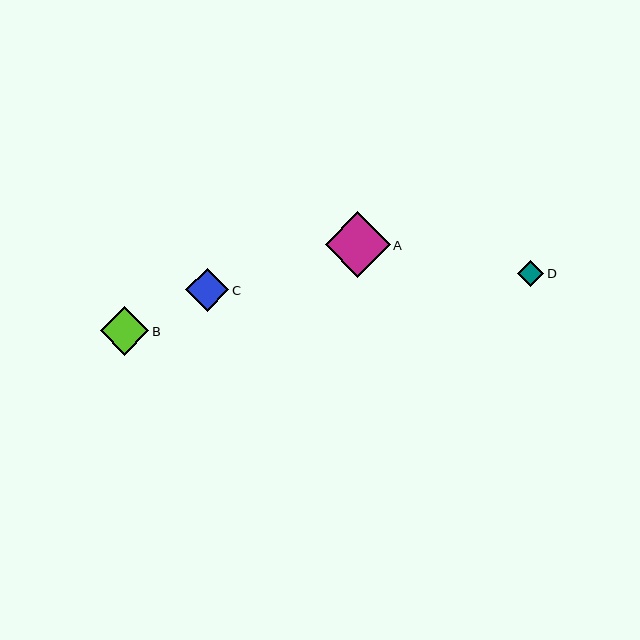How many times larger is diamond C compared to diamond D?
Diamond C is approximately 1.6 times the size of diamond D.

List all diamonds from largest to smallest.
From largest to smallest: A, B, C, D.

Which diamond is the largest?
Diamond A is the largest with a size of approximately 65 pixels.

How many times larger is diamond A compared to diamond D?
Diamond A is approximately 2.5 times the size of diamond D.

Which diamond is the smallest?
Diamond D is the smallest with a size of approximately 26 pixels.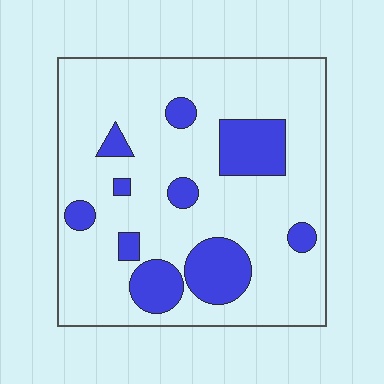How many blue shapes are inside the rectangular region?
10.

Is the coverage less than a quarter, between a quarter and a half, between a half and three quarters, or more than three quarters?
Less than a quarter.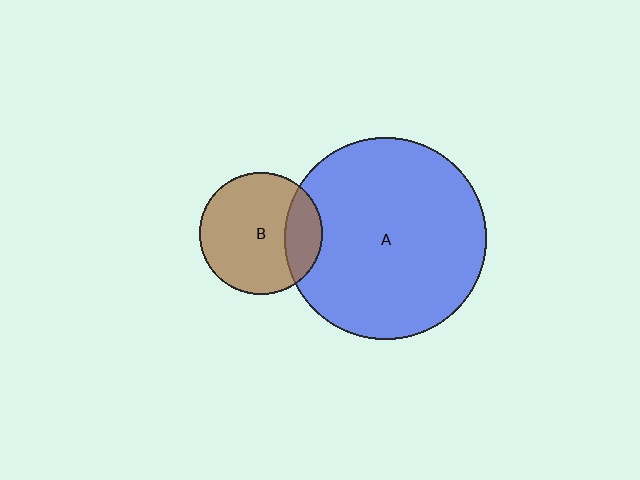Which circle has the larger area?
Circle A (blue).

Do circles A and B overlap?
Yes.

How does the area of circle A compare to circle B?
Approximately 2.7 times.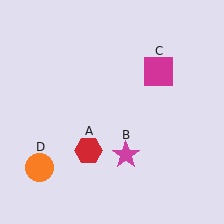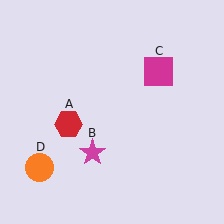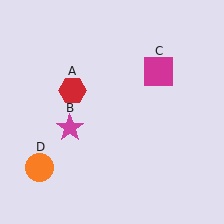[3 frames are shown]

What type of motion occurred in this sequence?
The red hexagon (object A), magenta star (object B) rotated clockwise around the center of the scene.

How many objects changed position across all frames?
2 objects changed position: red hexagon (object A), magenta star (object B).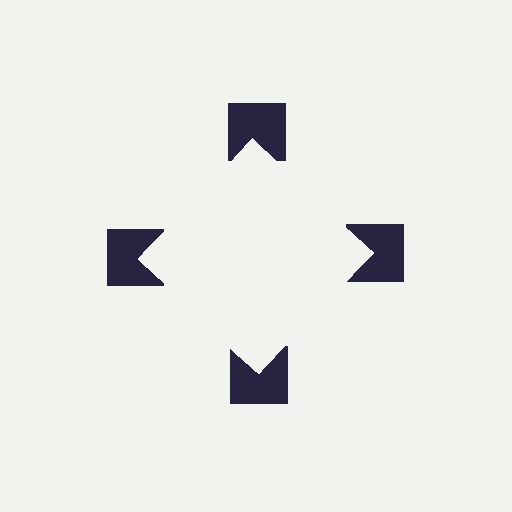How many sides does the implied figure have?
4 sides.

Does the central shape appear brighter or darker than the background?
It typically appears slightly brighter than the background, even though no actual brightness change is drawn.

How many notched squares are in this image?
There are 4 — one at each vertex of the illusory square.